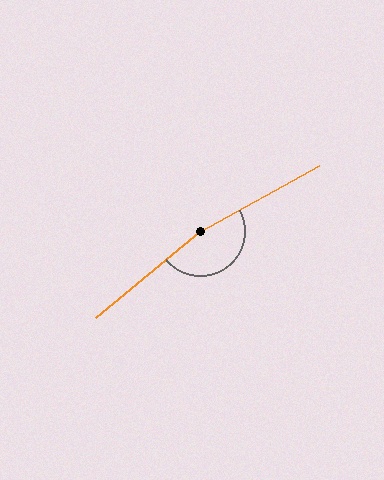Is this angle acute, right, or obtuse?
It is obtuse.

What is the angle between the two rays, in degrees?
Approximately 169 degrees.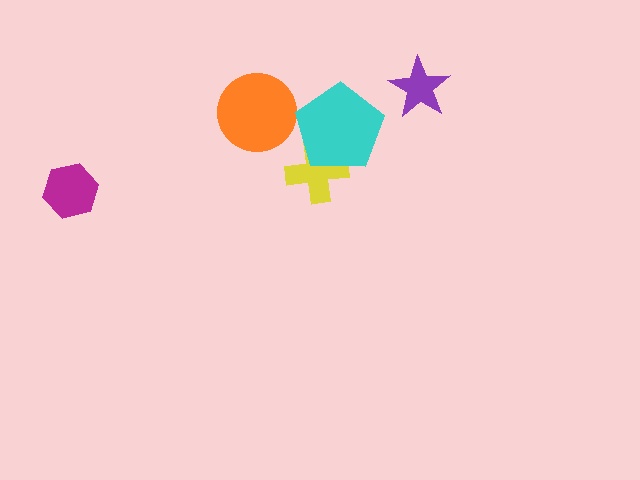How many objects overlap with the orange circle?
0 objects overlap with the orange circle.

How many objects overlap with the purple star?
0 objects overlap with the purple star.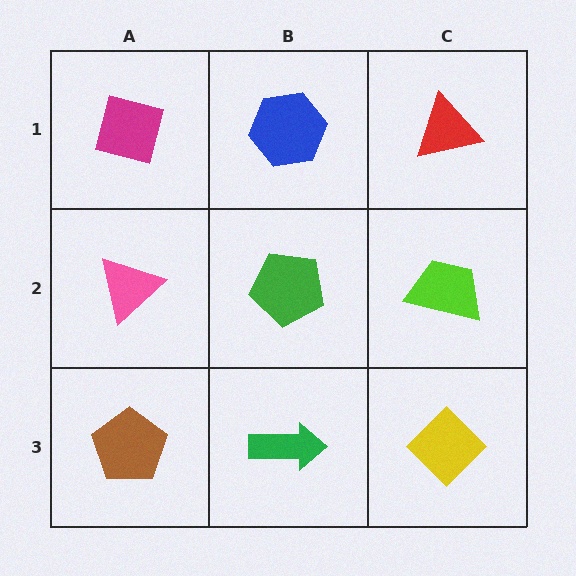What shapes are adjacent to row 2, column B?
A blue hexagon (row 1, column B), a green arrow (row 3, column B), a pink triangle (row 2, column A), a lime trapezoid (row 2, column C).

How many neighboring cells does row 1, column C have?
2.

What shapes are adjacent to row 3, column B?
A green pentagon (row 2, column B), a brown pentagon (row 3, column A), a yellow diamond (row 3, column C).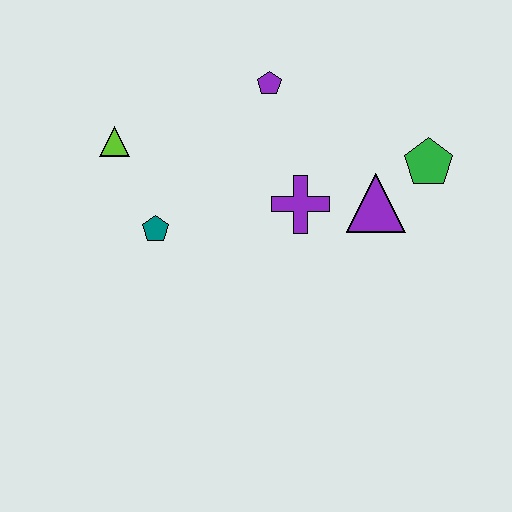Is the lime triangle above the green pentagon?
Yes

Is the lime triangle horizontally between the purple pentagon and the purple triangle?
No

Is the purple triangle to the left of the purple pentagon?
No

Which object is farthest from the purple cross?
The lime triangle is farthest from the purple cross.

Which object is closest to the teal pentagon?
The lime triangle is closest to the teal pentagon.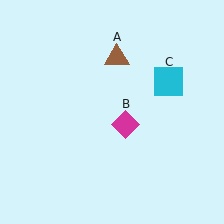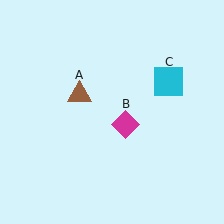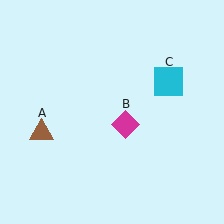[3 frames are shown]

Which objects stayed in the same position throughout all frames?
Magenta diamond (object B) and cyan square (object C) remained stationary.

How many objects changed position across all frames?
1 object changed position: brown triangle (object A).